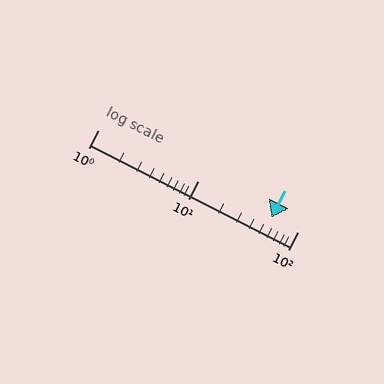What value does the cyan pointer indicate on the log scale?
The pointer indicates approximately 54.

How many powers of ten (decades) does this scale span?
The scale spans 2 decades, from 1 to 100.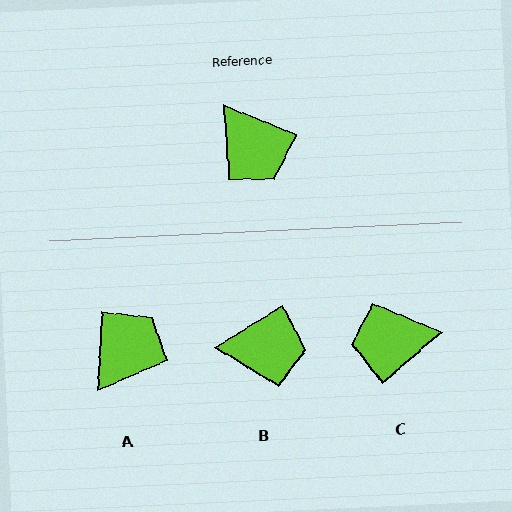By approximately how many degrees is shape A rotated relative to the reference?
Approximately 110 degrees counter-clockwise.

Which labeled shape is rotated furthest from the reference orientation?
C, about 116 degrees away.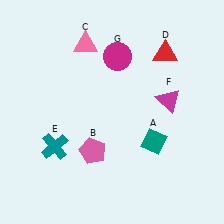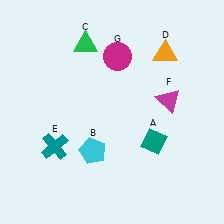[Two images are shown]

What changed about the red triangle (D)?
In Image 1, D is red. In Image 2, it changed to orange.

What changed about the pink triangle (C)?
In Image 1, C is pink. In Image 2, it changed to green.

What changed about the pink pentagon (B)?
In Image 1, B is pink. In Image 2, it changed to cyan.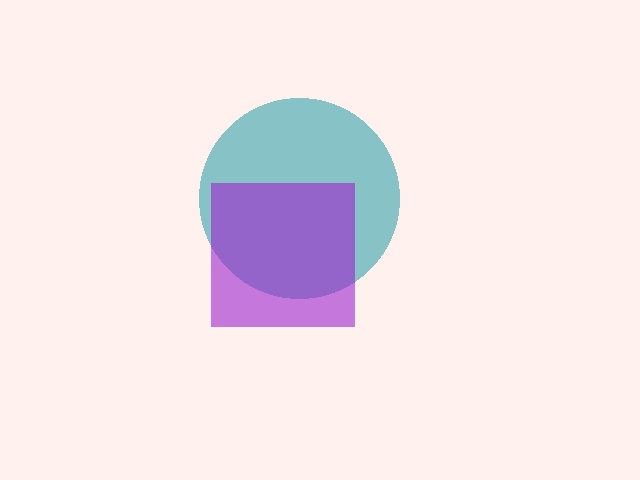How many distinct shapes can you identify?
There are 2 distinct shapes: a teal circle, a purple square.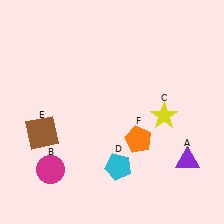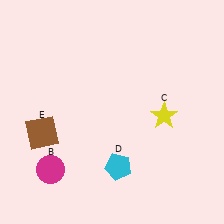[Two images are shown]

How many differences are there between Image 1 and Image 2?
There are 2 differences between the two images.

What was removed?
The purple triangle (A), the orange pentagon (F) were removed in Image 2.